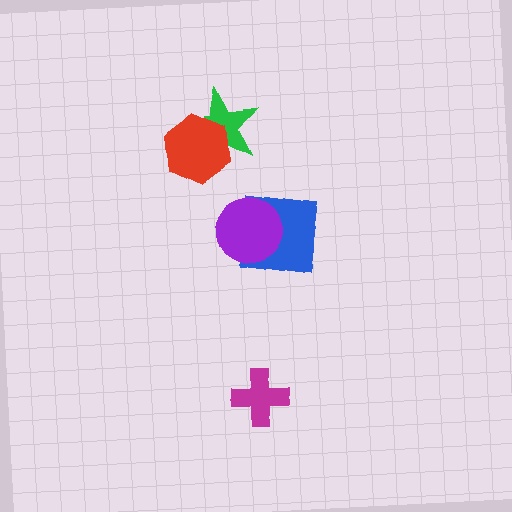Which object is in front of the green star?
The red hexagon is in front of the green star.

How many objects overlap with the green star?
1 object overlaps with the green star.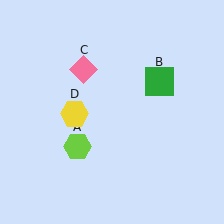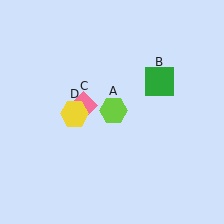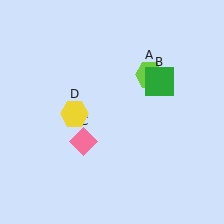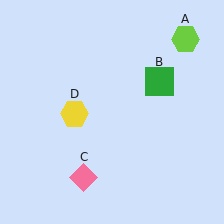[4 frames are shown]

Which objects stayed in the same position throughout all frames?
Green square (object B) and yellow hexagon (object D) remained stationary.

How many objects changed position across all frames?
2 objects changed position: lime hexagon (object A), pink diamond (object C).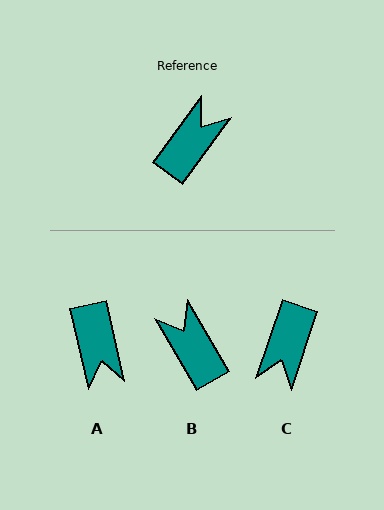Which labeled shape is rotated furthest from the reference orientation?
C, about 162 degrees away.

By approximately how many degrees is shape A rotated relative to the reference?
Approximately 130 degrees clockwise.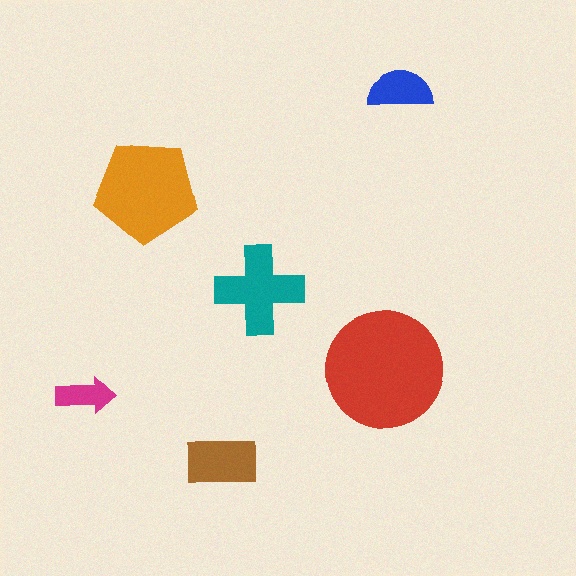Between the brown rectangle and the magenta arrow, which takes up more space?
The brown rectangle.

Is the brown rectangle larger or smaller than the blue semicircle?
Larger.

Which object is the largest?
The red circle.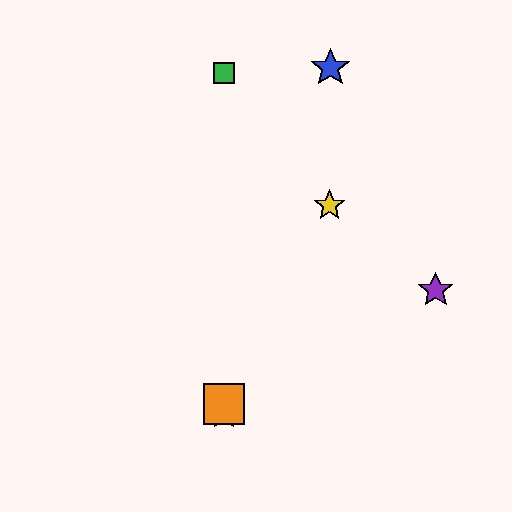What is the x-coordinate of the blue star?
The blue star is at x≈330.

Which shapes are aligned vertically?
The red star, the green square, the orange square are aligned vertically.